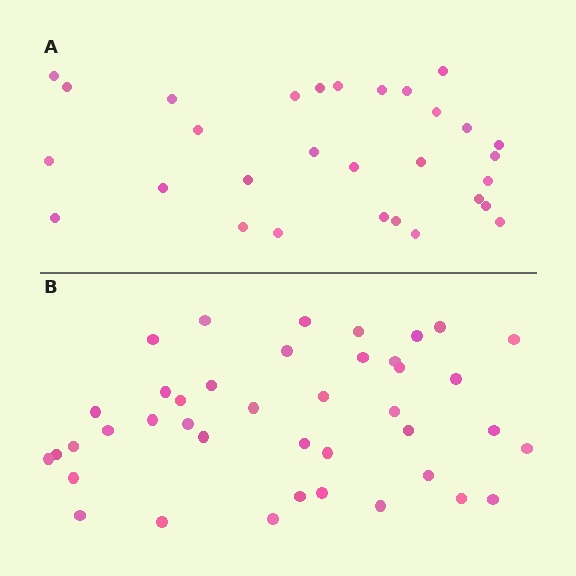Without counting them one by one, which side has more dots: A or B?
Region B (the bottom region) has more dots.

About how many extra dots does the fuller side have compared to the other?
Region B has roughly 12 or so more dots than region A.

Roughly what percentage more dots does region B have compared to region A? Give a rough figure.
About 35% more.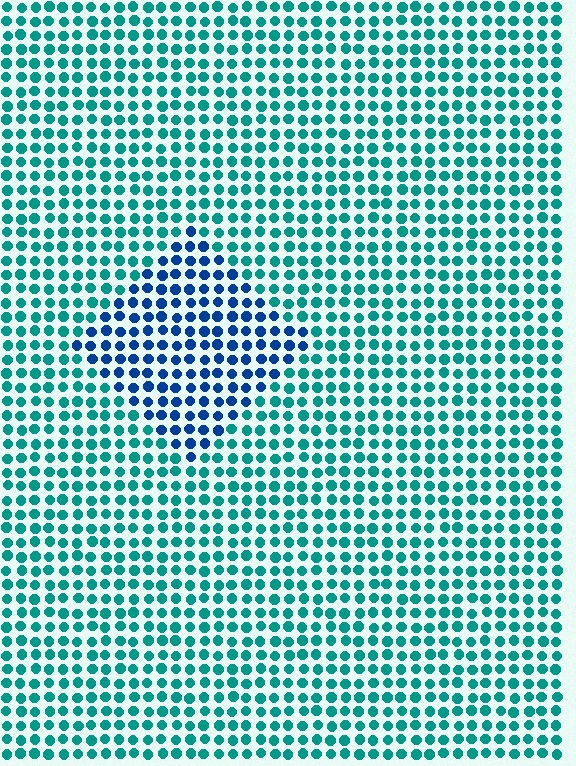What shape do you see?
I see a diamond.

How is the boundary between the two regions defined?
The boundary is defined purely by a slight shift in hue (about 42 degrees). Spacing, size, and orientation are identical on both sides.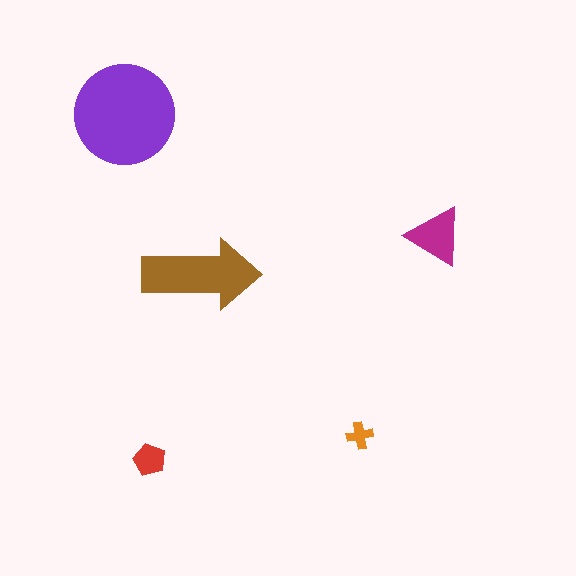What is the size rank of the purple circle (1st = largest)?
1st.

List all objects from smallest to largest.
The orange cross, the red pentagon, the magenta triangle, the brown arrow, the purple circle.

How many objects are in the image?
There are 5 objects in the image.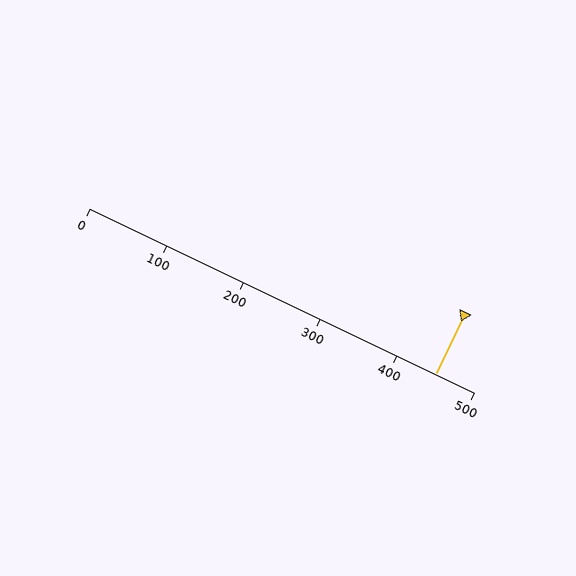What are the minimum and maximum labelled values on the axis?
The axis runs from 0 to 500.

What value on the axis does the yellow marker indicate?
The marker indicates approximately 450.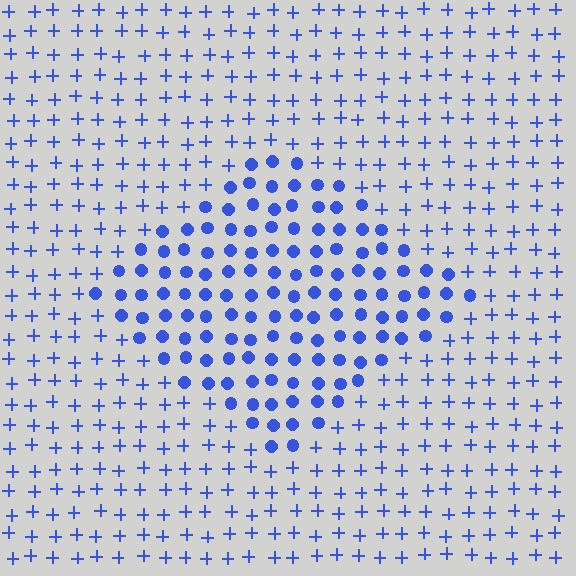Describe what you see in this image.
The image is filled with small blue elements arranged in a uniform grid. A diamond-shaped region contains circles, while the surrounding area contains plus signs. The boundary is defined purely by the change in element shape.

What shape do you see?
I see a diamond.